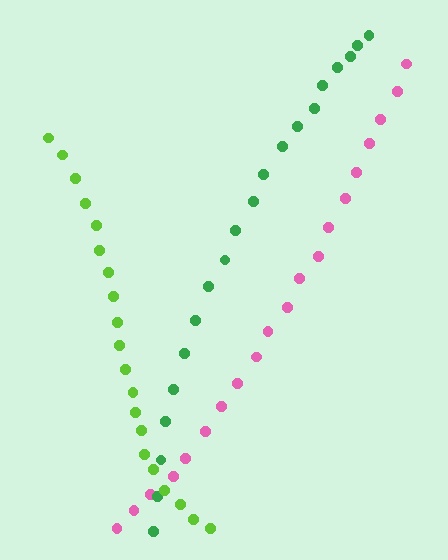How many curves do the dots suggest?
There are 3 distinct paths.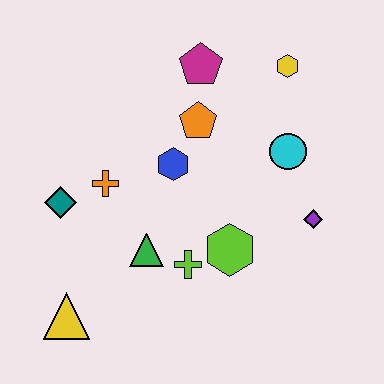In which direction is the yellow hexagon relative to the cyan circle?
The yellow hexagon is above the cyan circle.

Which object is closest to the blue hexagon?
The orange pentagon is closest to the blue hexagon.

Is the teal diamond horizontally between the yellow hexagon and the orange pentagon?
No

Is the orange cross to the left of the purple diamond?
Yes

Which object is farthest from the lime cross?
The yellow hexagon is farthest from the lime cross.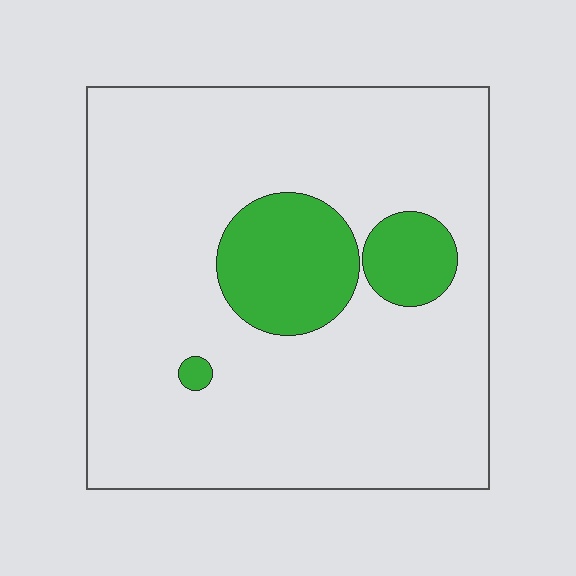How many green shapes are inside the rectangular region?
3.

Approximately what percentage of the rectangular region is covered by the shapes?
Approximately 15%.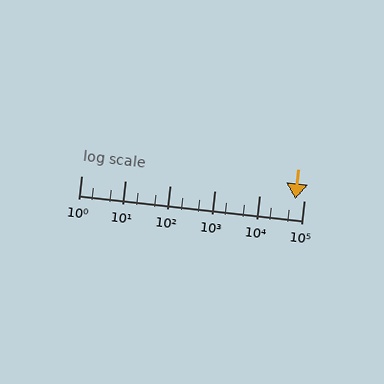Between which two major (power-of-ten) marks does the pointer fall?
The pointer is between 10000 and 100000.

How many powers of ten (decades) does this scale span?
The scale spans 5 decades, from 1 to 100000.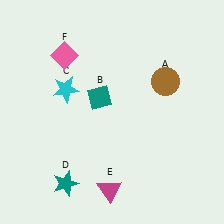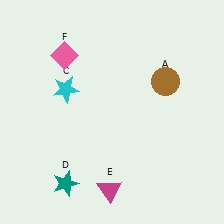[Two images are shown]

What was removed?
The teal diamond (B) was removed in Image 2.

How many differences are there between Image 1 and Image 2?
There is 1 difference between the two images.